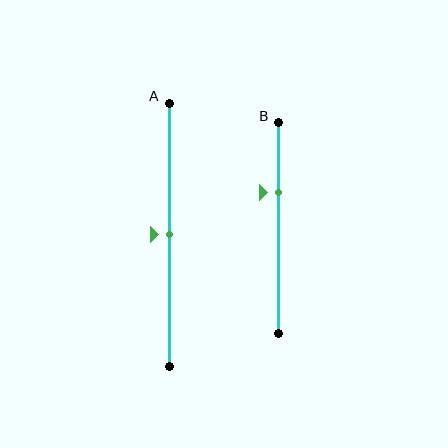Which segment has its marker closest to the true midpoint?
Segment A has its marker closest to the true midpoint.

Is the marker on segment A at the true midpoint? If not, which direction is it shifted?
Yes, the marker on segment A is at the true midpoint.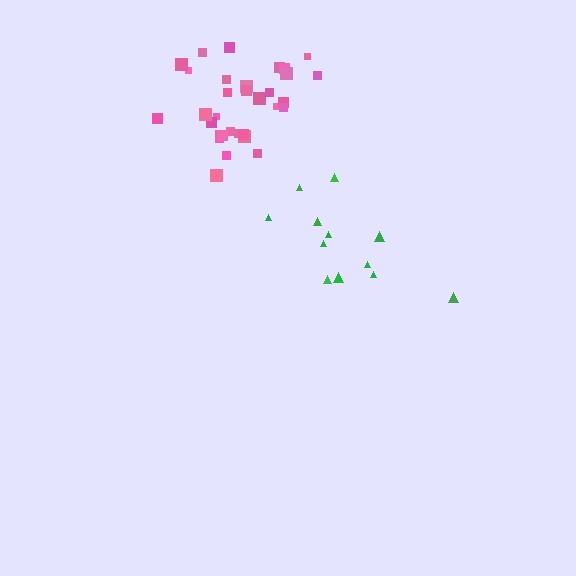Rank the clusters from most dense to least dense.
pink, green.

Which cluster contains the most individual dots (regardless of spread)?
Pink (33).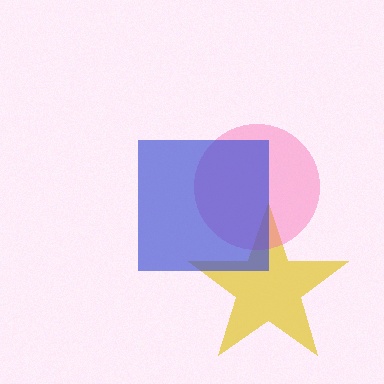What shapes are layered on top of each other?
The layered shapes are: a yellow star, a pink circle, a blue square.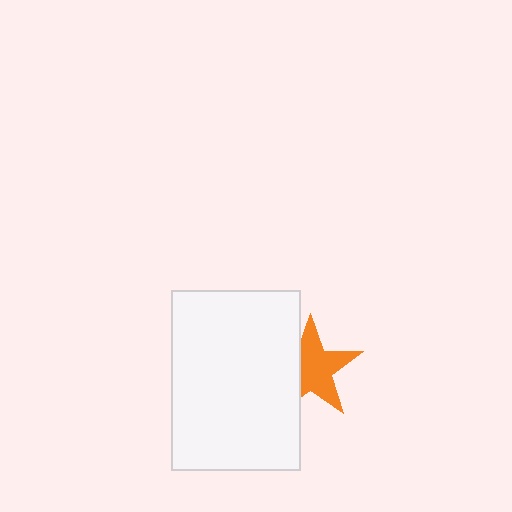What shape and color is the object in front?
The object in front is a white rectangle.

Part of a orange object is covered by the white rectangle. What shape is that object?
It is a star.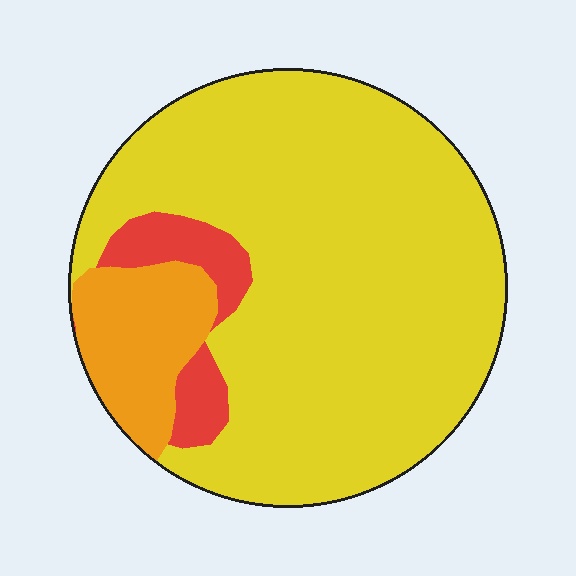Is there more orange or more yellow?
Yellow.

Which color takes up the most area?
Yellow, at roughly 80%.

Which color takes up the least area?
Red, at roughly 10%.